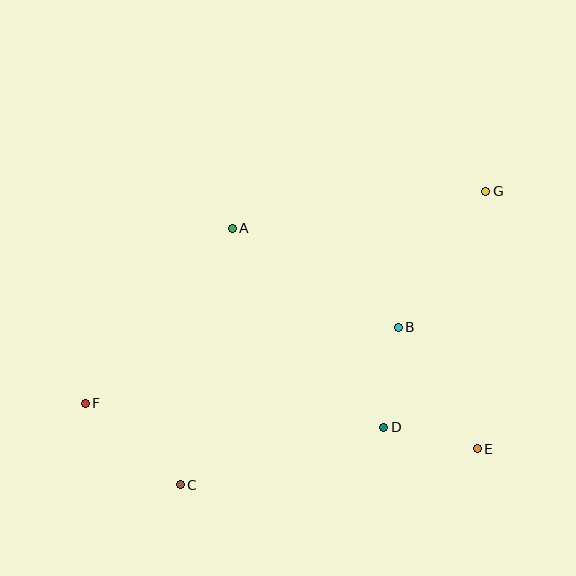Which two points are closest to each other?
Points D and E are closest to each other.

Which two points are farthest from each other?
Points F and G are farthest from each other.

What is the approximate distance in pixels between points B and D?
The distance between B and D is approximately 101 pixels.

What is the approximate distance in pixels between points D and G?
The distance between D and G is approximately 257 pixels.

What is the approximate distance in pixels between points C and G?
The distance between C and G is approximately 423 pixels.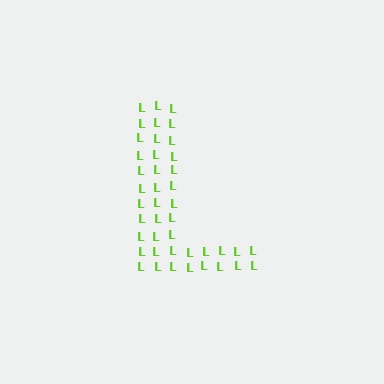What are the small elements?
The small elements are letter L's.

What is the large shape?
The large shape is the letter L.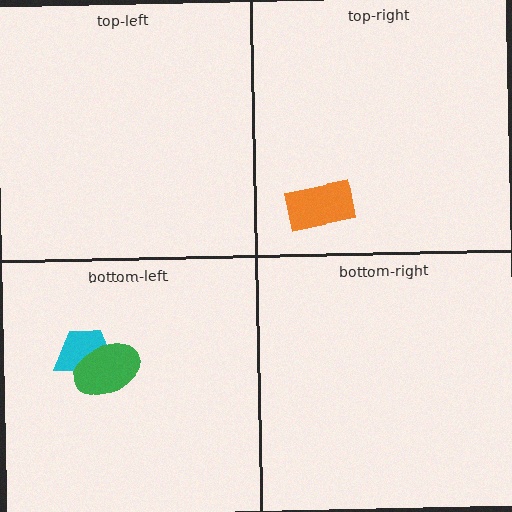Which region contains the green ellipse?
The bottom-left region.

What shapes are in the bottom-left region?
The cyan trapezoid, the green ellipse.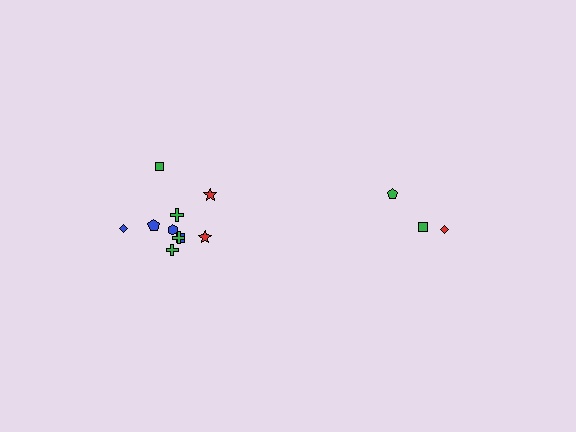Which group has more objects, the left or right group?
The left group.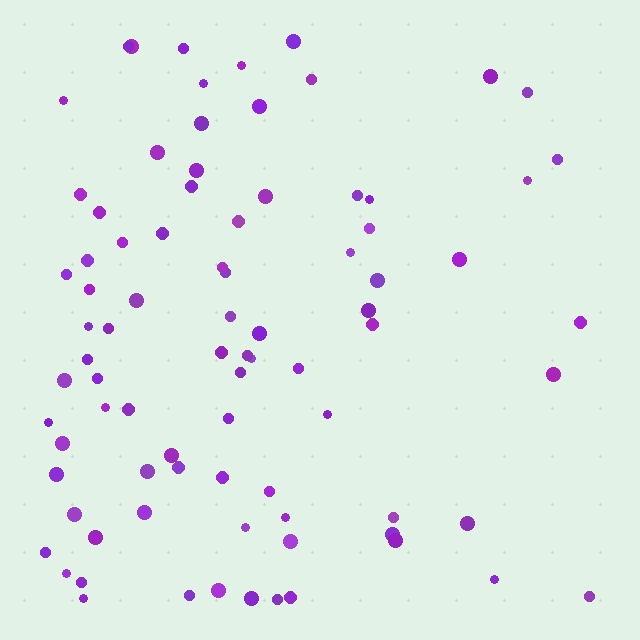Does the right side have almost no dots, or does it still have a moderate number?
Still a moderate number, just noticeably fewer than the left.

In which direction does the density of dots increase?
From right to left, with the left side densest.